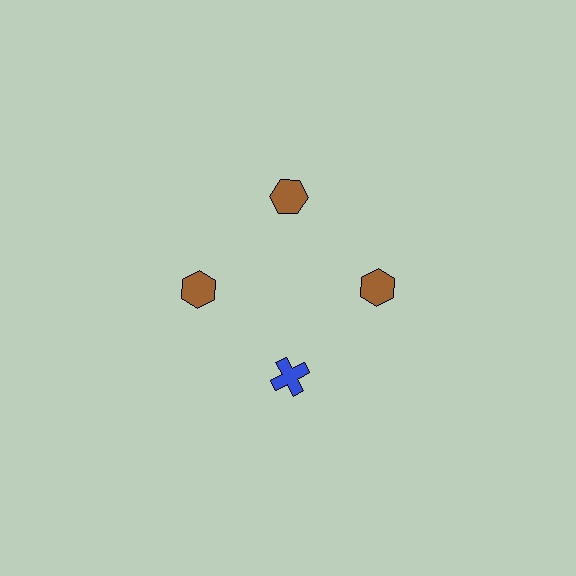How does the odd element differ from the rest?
It differs in both color (blue instead of brown) and shape (cross instead of hexagon).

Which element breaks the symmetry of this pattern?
The blue cross at roughly the 6 o'clock position breaks the symmetry. All other shapes are brown hexagons.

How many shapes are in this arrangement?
There are 4 shapes arranged in a ring pattern.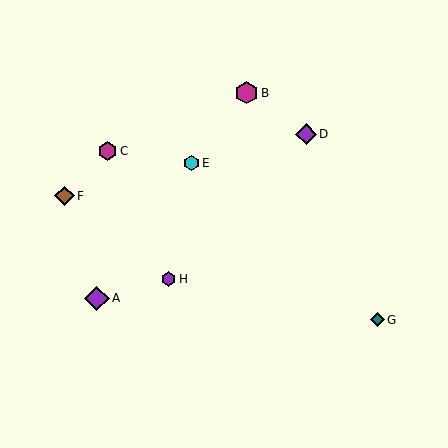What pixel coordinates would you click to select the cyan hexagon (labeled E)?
Click at (191, 163) to select the cyan hexagon E.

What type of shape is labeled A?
Shape A is a purple diamond.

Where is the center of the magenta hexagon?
The center of the magenta hexagon is at (108, 151).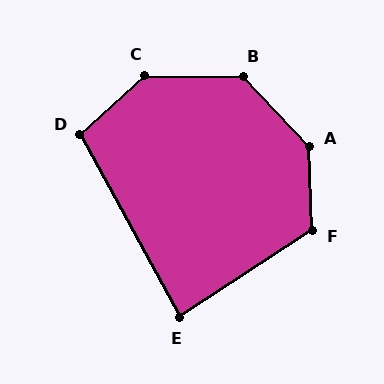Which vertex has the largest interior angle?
A, at approximately 138 degrees.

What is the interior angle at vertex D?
Approximately 104 degrees (obtuse).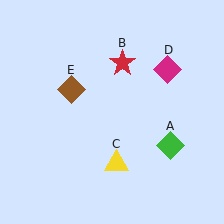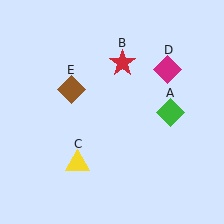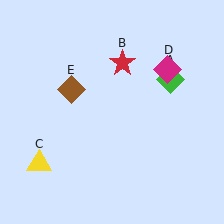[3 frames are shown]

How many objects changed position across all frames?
2 objects changed position: green diamond (object A), yellow triangle (object C).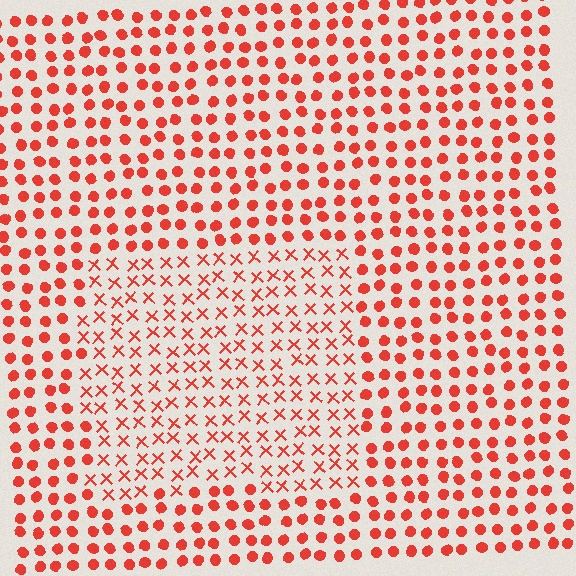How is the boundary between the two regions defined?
The boundary is defined by a change in element shape: X marks inside vs. circles outside. All elements share the same color and spacing.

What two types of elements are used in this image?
The image uses X marks inside the rectangle region and circles outside it.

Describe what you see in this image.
The image is filled with small red elements arranged in a uniform grid. A rectangle-shaped region contains X marks, while the surrounding area contains circles. The boundary is defined purely by the change in element shape.